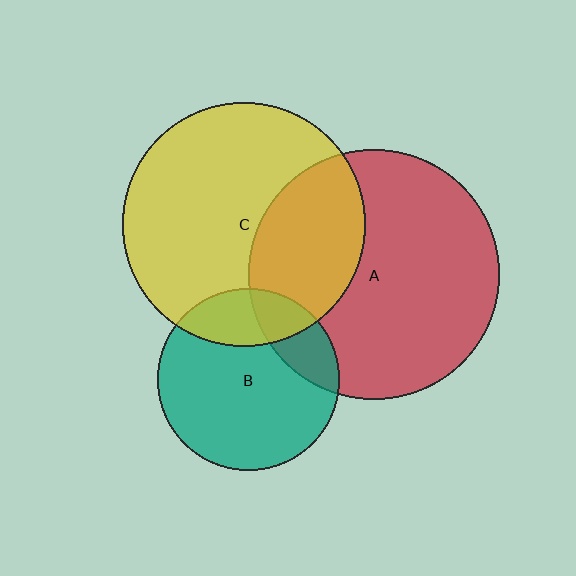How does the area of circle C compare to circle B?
Approximately 1.8 times.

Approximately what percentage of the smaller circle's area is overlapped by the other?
Approximately 20%.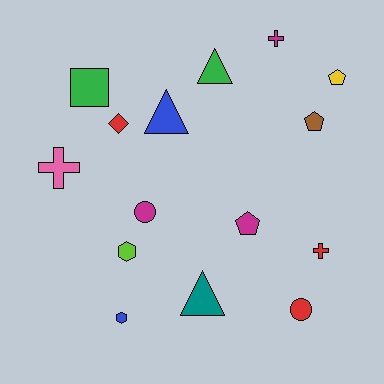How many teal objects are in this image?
There is 1 teal object.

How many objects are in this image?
There are 15 objects.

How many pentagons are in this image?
There are 3 pentagons.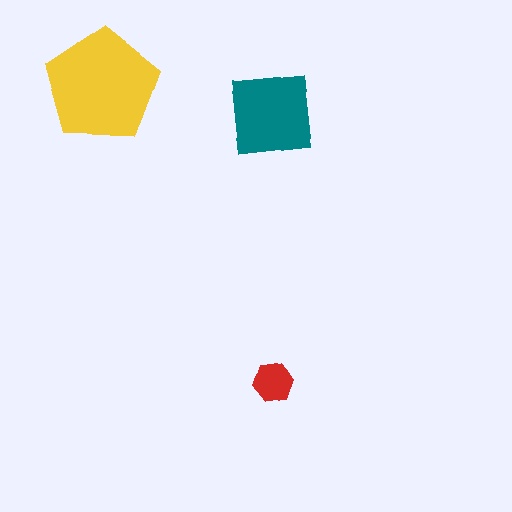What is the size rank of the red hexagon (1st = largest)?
3rd.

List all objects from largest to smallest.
The yellow pentagon, the teal square, the red hexagon.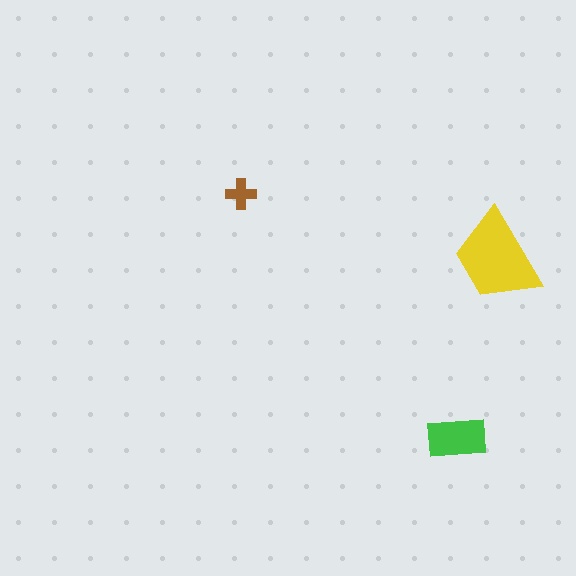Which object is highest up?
The brown cross is topmost.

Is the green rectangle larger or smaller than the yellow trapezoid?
Smaller.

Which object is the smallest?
The brown cross.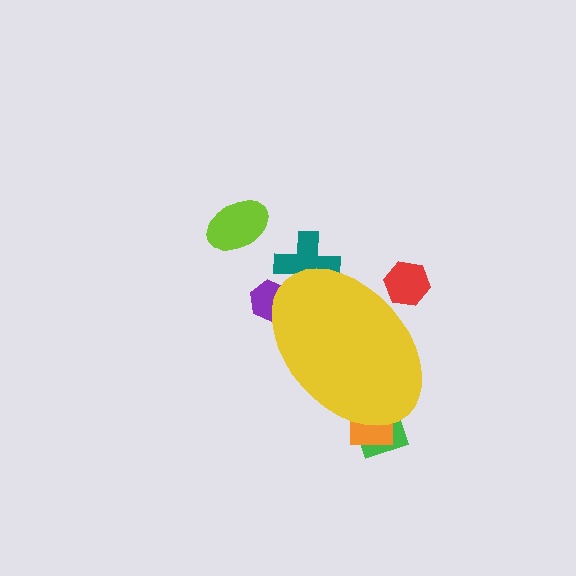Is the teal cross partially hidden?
Yes, the teal cross is partially hidden behind the yellow ellipse.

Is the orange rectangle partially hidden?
Yes, the orange rectangle is partially hidden behind the yellow ellipse.